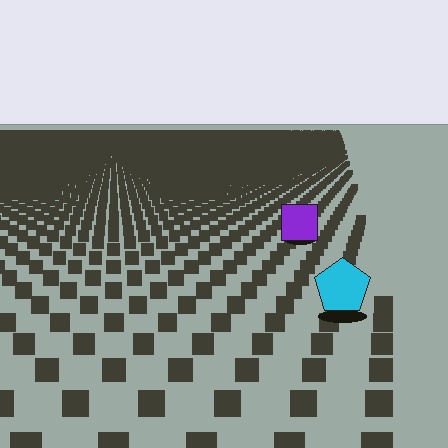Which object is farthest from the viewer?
The purple square is farthest from the viewer. It appears smaller and the ground texture around it is denser.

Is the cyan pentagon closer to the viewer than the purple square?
Yes. The cyan pentagon is closer — you can tell from the texture gradient: the ground texture is coarser near it.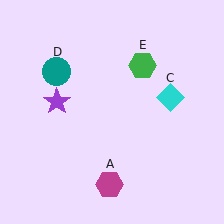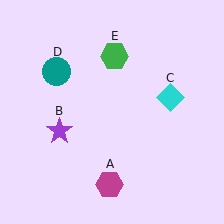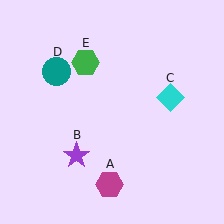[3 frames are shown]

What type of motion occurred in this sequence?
The purple star (object B), green hexagon (object E) rotated counterclockwise around the center of the scene.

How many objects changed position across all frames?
2 objects changed position: purple star (object B), green hexagon (object E).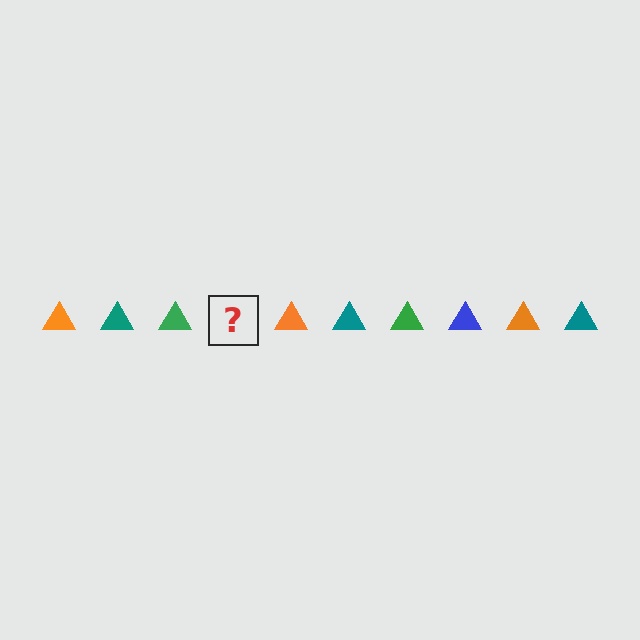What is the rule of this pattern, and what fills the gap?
The rule is that the pattern cycles through orange, teal, green, blue triangles. The gap should be filled with a blue triangle.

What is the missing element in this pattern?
The missing element is a blue triangle.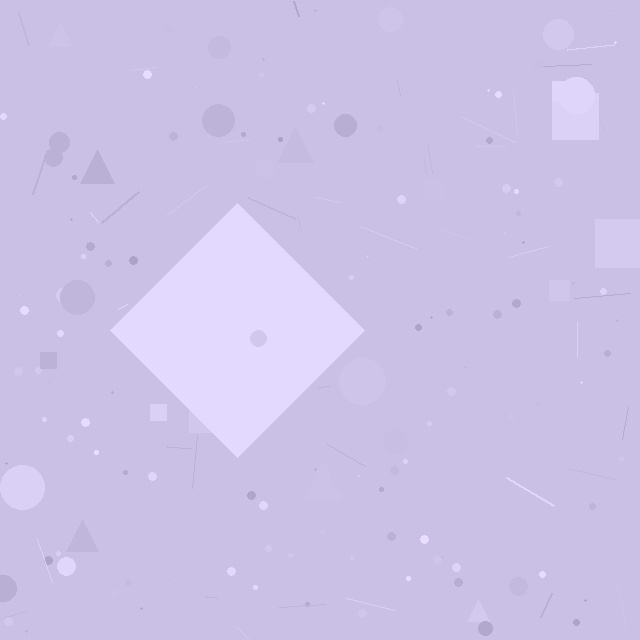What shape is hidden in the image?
A diamond is hidden in the image.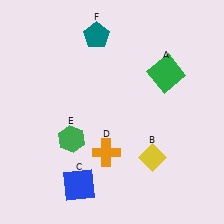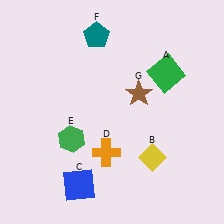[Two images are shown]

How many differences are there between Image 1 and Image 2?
There is 1 difference between the two images.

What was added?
A brown star (G) was added in Image 2.